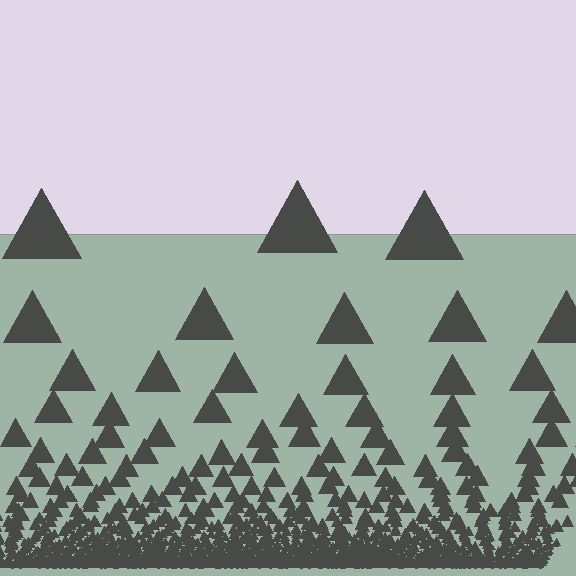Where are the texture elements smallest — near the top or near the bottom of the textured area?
Near the bottom.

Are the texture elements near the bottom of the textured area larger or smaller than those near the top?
Smaller. The gradient is inverted — elements near the bottom are smaller and denser.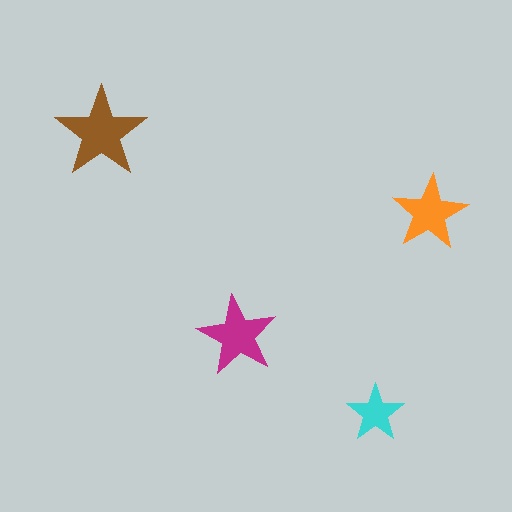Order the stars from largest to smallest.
the brown one, the magenta one, the orange one, the cyan one.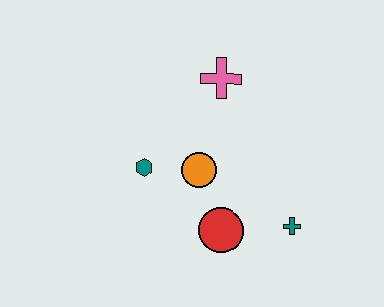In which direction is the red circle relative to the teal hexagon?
The red circle is to the right of the teal hexagon.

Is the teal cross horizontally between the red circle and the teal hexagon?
No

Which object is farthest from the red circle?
The pink cross is farthest from the red circle.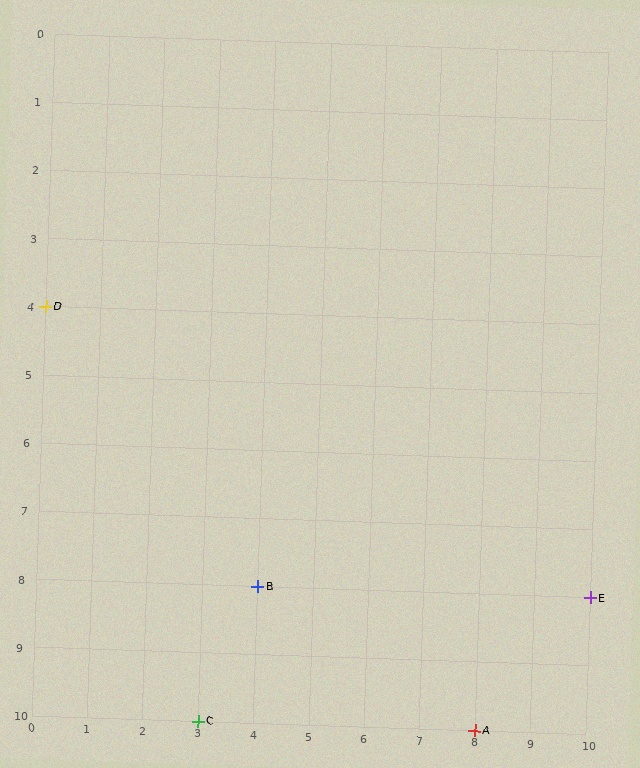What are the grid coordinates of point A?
Point A is at grid coordinates (8, 10).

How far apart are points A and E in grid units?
Points A and E are 2 columns and 2 rows apart (about 2.8 grid units diagonally).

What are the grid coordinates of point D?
Point D is at grid coordinates (0, 4).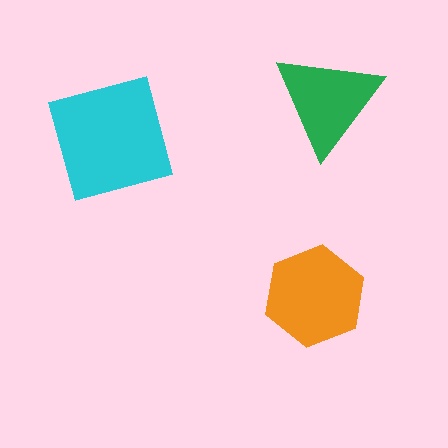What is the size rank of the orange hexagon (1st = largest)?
2nd.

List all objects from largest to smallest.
The cyan square, the orange hexagon, the green triangle.